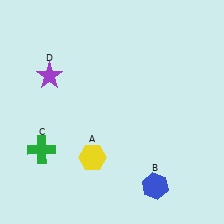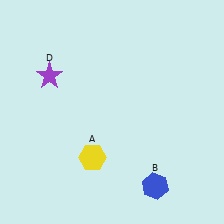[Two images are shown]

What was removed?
The green cross (C) was removed in Image 2.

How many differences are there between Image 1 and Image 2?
There is 1 difference between the two images.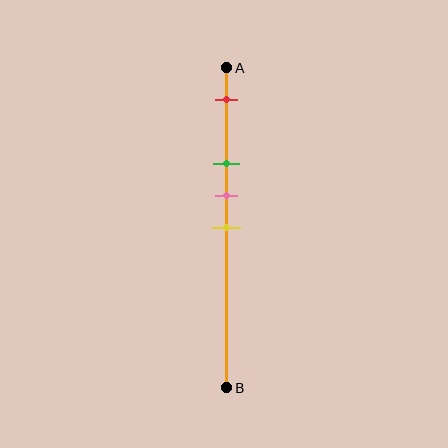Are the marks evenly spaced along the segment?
No, the marks are not evenly spaced.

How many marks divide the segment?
There are 4 marks dividing the segment.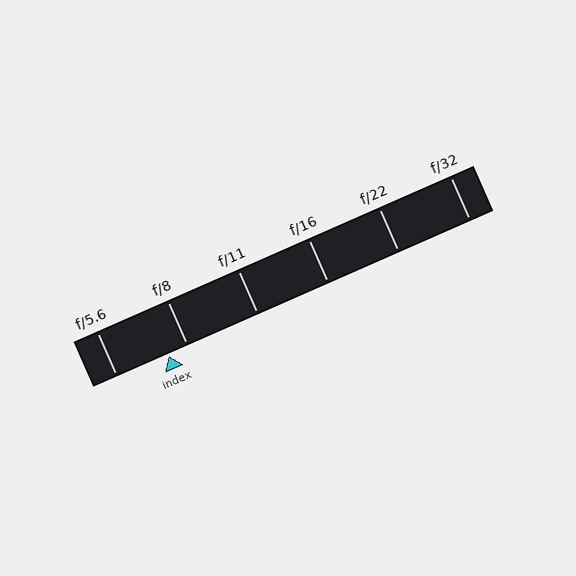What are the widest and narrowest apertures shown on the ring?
The widest aperture shown is f/5.6 and the narrowest is f/32.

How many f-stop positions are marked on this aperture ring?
There are 6 f-stop positions marked.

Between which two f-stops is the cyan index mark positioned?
The index mark is between f/5.6 and f/8.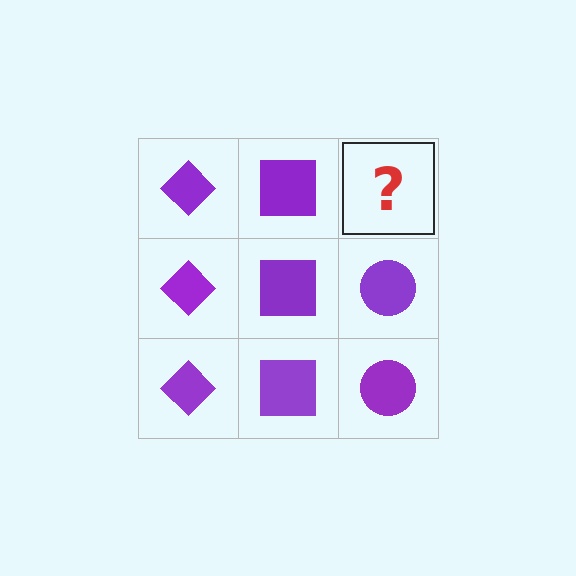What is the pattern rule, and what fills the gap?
The rule is that each column has a consistent shape. The gap should be filled with a purple circle.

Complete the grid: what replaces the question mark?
The question mark should be replaced with a purple circle.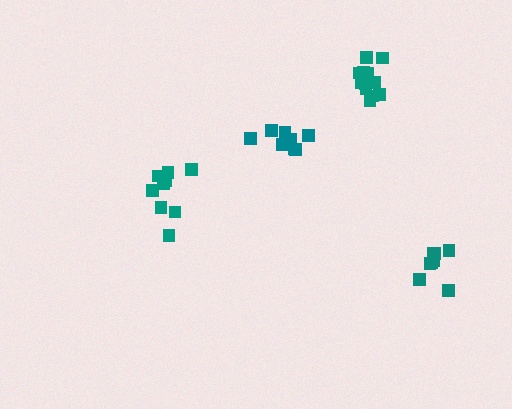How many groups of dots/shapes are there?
There are 4 groups.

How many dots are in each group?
Group 1: 9 dots, Group 2: 12 dots, Group 3: 8 dots, Group 4: 8 dots (37 total).